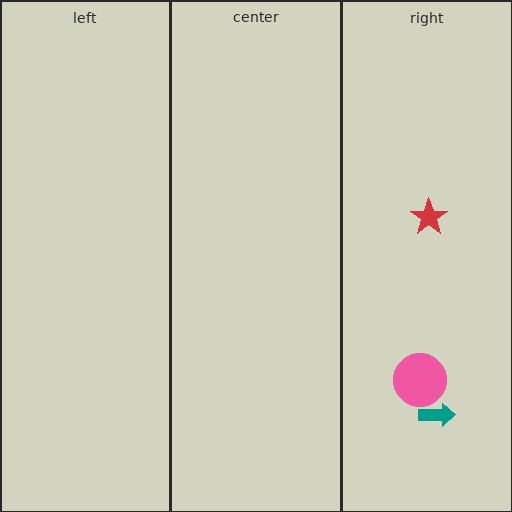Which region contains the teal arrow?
The right region.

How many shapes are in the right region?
3.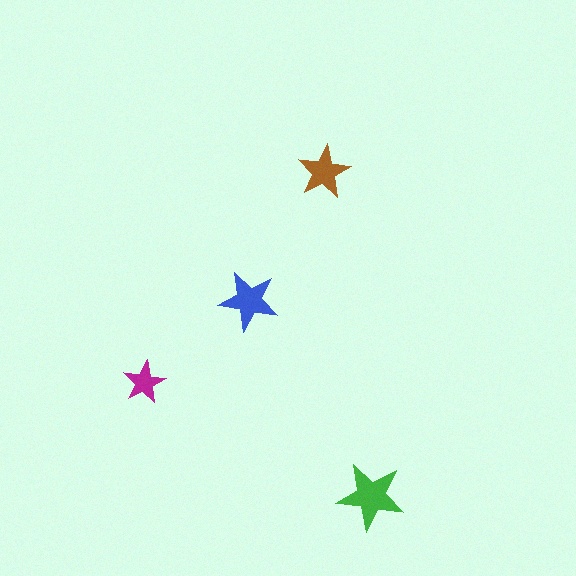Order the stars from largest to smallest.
the green one, the blue one, the brown one, the magenta one.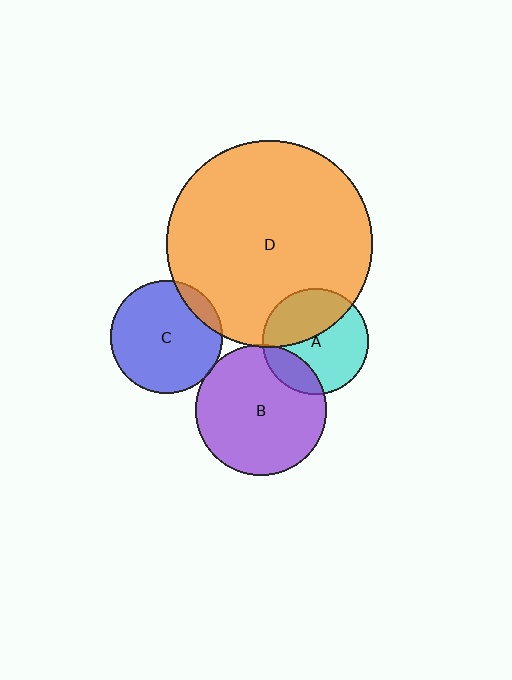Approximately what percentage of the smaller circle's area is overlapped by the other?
Approximately 5%.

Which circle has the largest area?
Circle D (orange).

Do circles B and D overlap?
Yes.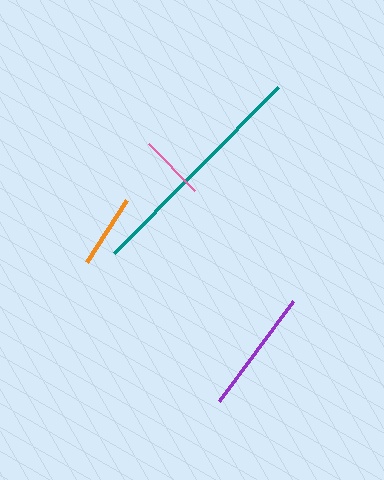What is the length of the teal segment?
The teal segment is approximately 234 pixels long.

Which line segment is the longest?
The teal line is the longest at approximately 234 pixels.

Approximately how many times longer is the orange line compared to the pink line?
The orange line is approximately 1.1 times the length of the pink line.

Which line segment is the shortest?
The pink line is the shortest at approximately 65 pixels.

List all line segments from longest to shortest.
From longest to shortest: teal, purple, orange, pink.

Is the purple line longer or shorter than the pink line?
The purple line is longer than the pink line.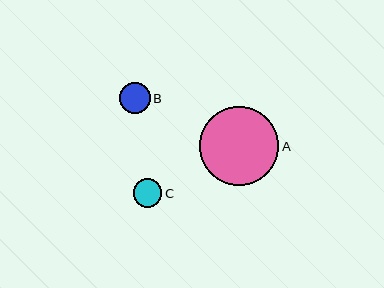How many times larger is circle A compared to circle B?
Circle A is approximately 2.5 times the size of circle B.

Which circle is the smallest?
Circle C is the smallest with a size of approximately 29 pixels.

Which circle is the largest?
Circle A is the largest with a size of approximately 79 pixels.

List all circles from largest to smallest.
From largest to smallest: A, B, C.